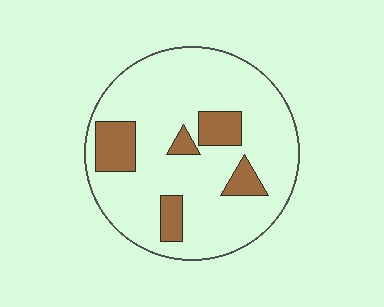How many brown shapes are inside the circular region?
5.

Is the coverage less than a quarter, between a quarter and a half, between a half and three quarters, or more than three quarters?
Less than a quarter.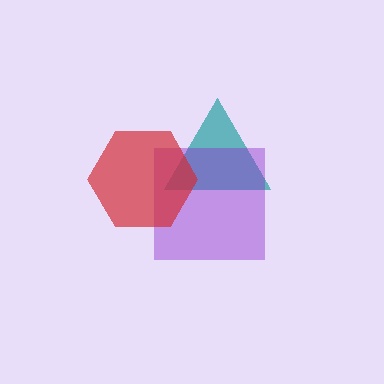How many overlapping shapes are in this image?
There are 3 overlapping shapes in the image.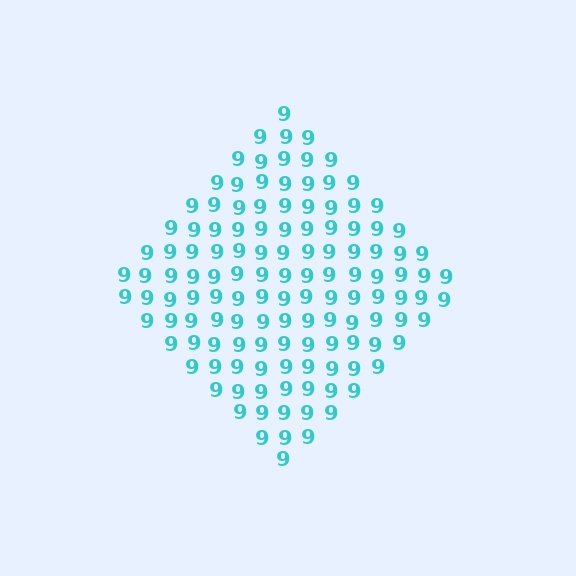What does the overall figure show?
The overall figure shows a diamond.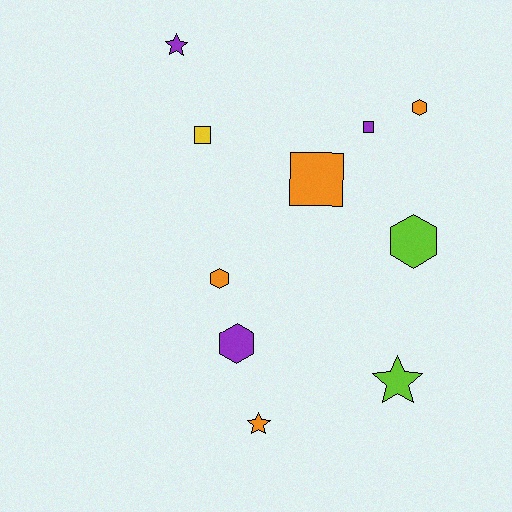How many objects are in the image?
There are 10 objects.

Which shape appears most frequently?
Hexagon, with 4 objects.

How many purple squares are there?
There is 1 purple square.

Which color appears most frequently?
Orange, with 4 objects.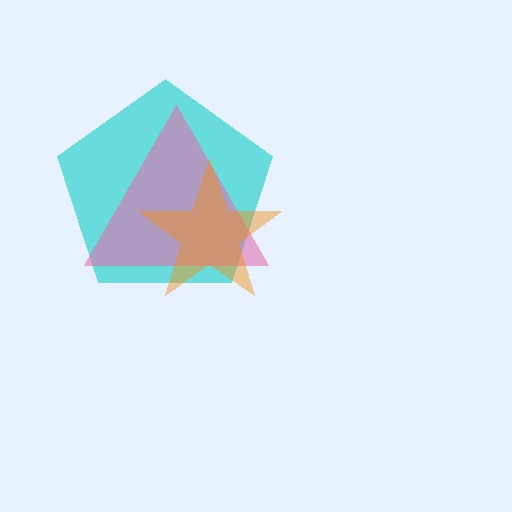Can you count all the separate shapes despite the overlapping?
Yes, there are 3 separate shapes.